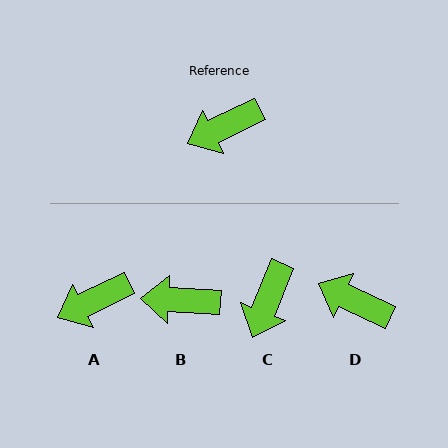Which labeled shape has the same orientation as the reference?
A.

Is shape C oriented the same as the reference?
No, it is off by about 42 degrees.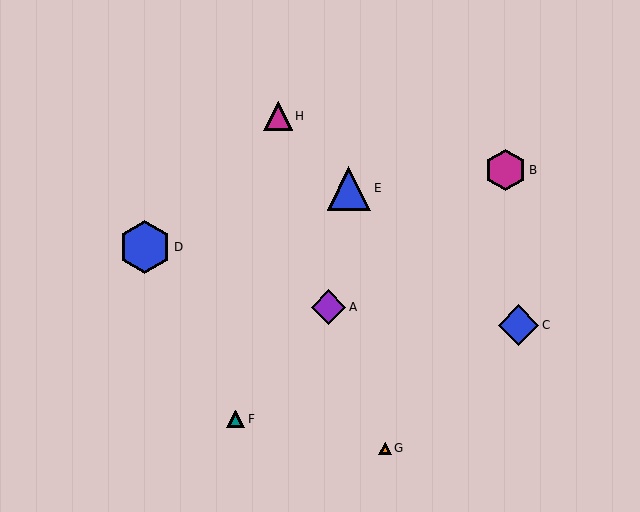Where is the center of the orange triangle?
The center of the orange triangle is at (385, 448).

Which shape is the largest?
The blue hexagon (labeled D) is the largest.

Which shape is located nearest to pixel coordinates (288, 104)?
The magenta triangle (labeled H) at (278, 116) is nearest to that location.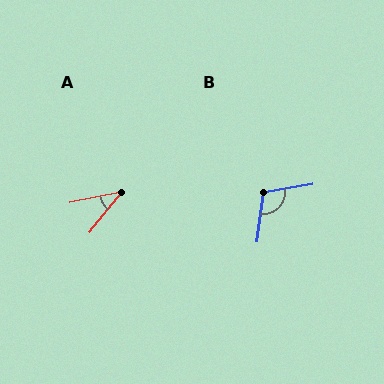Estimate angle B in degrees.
Approximately 108 degrees.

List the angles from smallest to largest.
A (40°), B (108°).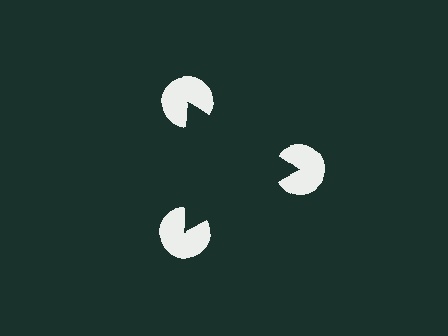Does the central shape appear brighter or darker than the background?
It typically appears slightly darker than the background, even though no actual brightness change is drawn.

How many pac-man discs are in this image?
There are 3 — one at each vertex of the illusory triangle.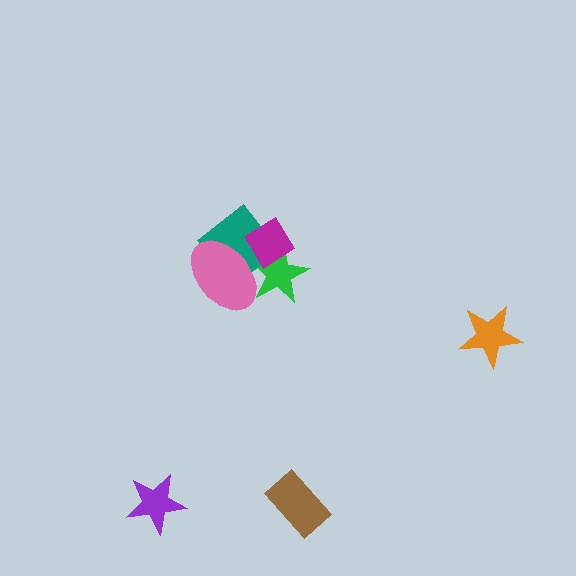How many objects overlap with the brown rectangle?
0 objects overlap with the brown rectangle.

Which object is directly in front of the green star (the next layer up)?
The teal diamond is directly in front of the green star.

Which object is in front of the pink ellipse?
The magenta diamond is in front of the pink ellipse.